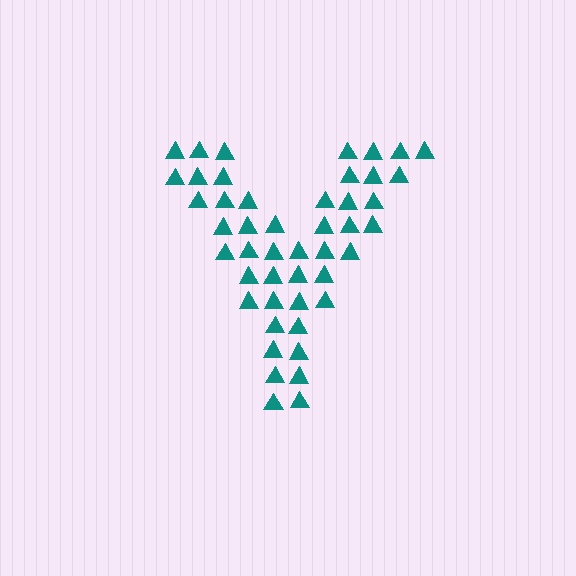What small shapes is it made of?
It is made of small triangles.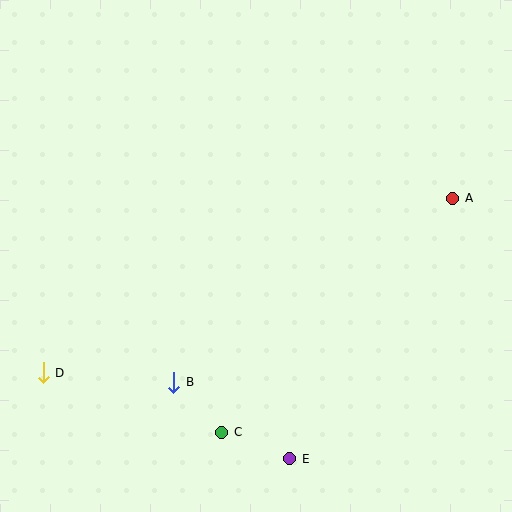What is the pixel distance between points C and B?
The distance between C and B is 69 pixels.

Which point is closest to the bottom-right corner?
Point E is closest to the bottom-right corner.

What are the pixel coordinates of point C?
Point C is at (222, 432).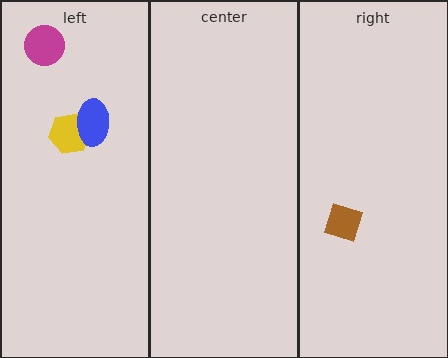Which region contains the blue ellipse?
The left region.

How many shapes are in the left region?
3.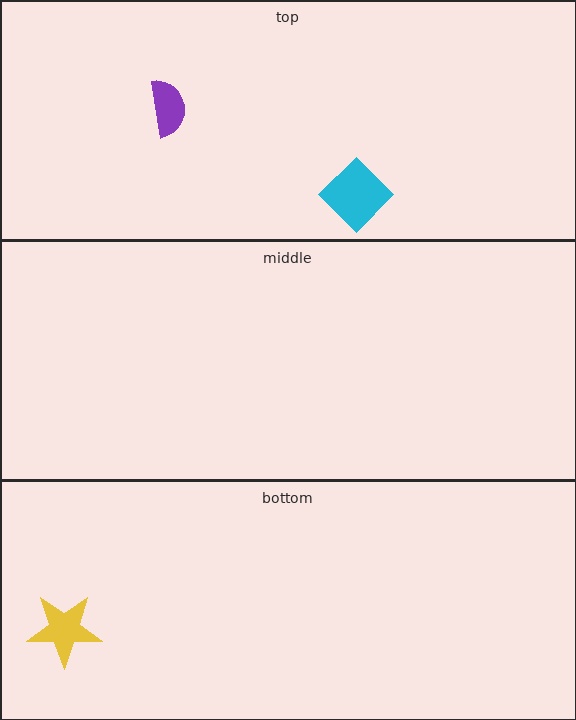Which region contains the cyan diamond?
The top region.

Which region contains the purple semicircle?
The top region.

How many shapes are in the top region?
2.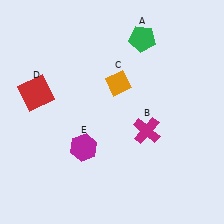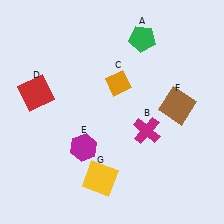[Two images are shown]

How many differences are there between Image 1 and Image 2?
There are 2 differences between the two images.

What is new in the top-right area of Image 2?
A brown square (F) was added in the top-right area of Image 2.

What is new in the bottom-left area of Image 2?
A yellow square (G) was added in the bottom-left area of Image 2.